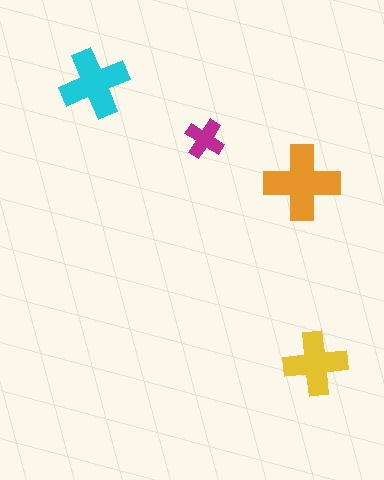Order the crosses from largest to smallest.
the orange one, the cyan one, the yellow one, the magenta one.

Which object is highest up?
The cyan cross is topmost.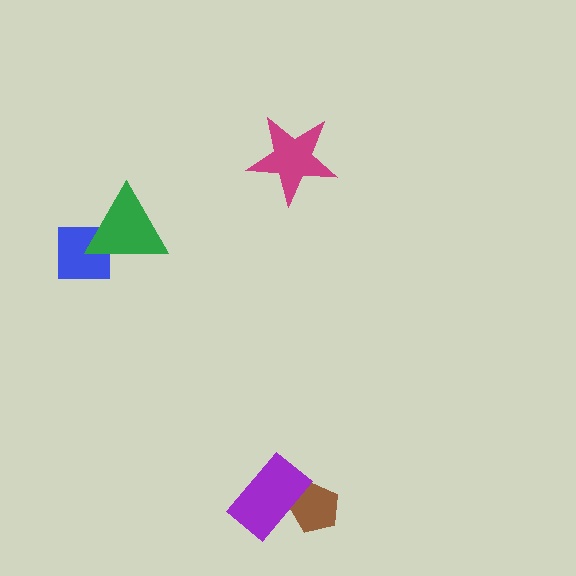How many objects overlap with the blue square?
1 object overlaps with the blue square.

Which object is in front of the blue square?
The green triangle is in front of the blue square.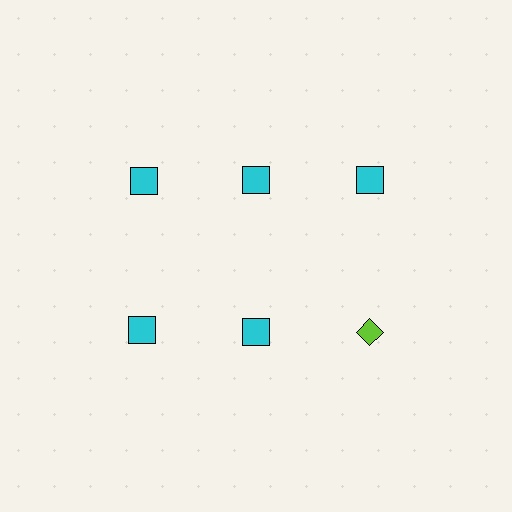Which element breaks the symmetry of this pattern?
The lime diamond in the second row, center column breaks the symmetry. All other shapes are cyan squares.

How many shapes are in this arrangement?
There are 6 shapes arranged in a grid pattern.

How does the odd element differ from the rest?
It differs in both color (lime instead of cyan) and shape (diamond instead of square).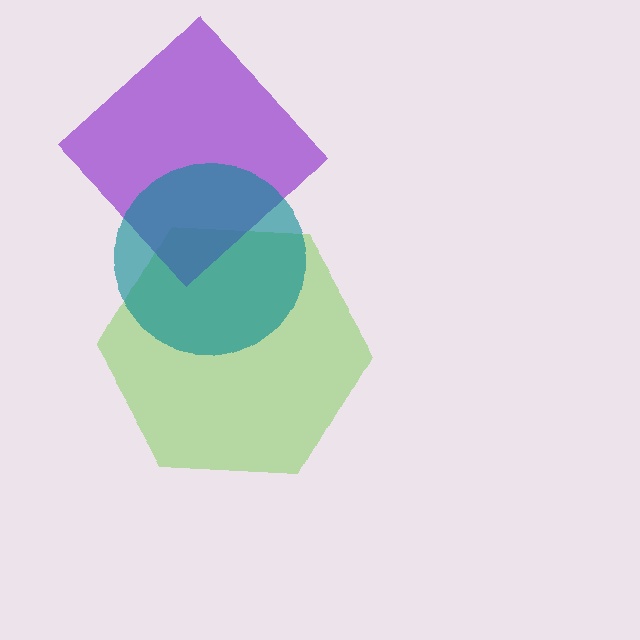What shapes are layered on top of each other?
The layered shapes are: a lime hexagon, a purple diamond, a teal circle.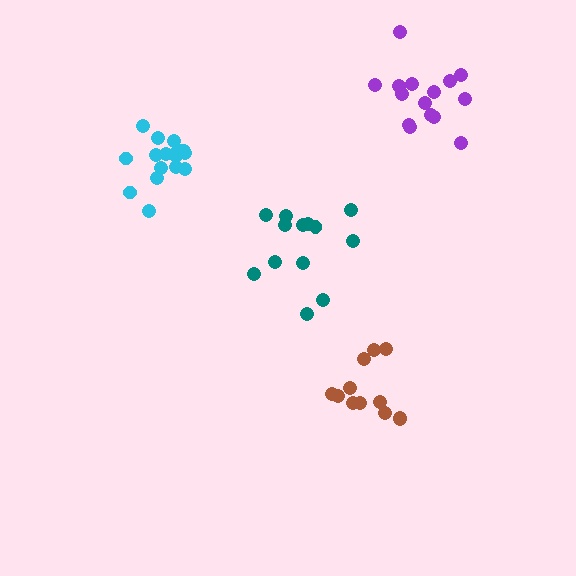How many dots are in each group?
Group 1: 15 dots, Group 2: 16 dots, Group 3: 13 dots, Group 4: 12 dots (56 total).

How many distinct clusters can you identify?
There are 4 distinct clusters.